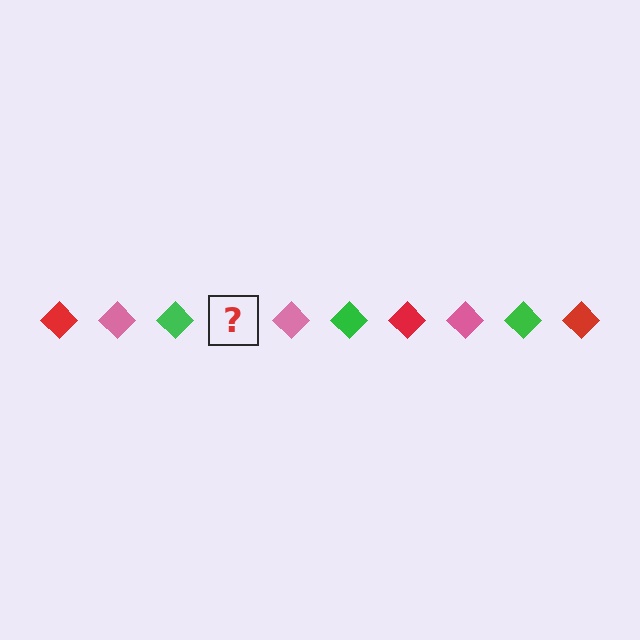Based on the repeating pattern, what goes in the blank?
The blank should be a red diamond.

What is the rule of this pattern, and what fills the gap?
The rule is that the pattern cycles through red, pink, green diamonds. The gap should be filled with a red diamond.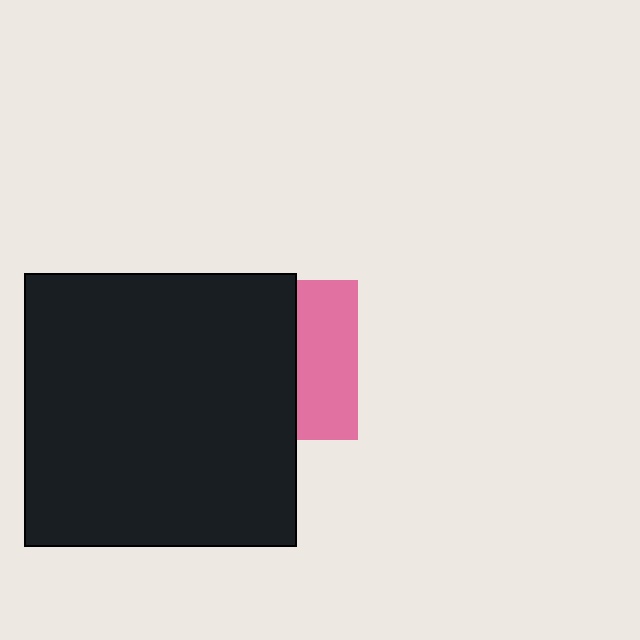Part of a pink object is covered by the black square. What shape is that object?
It is a square.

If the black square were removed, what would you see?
You would see the complete pink square.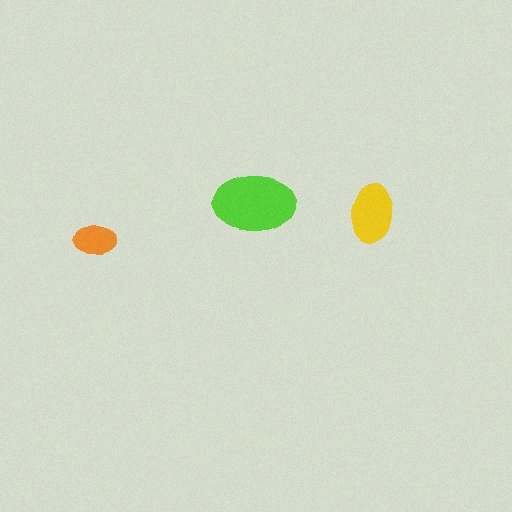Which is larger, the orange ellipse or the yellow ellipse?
The yellow one.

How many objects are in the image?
There are 3 objects in the image.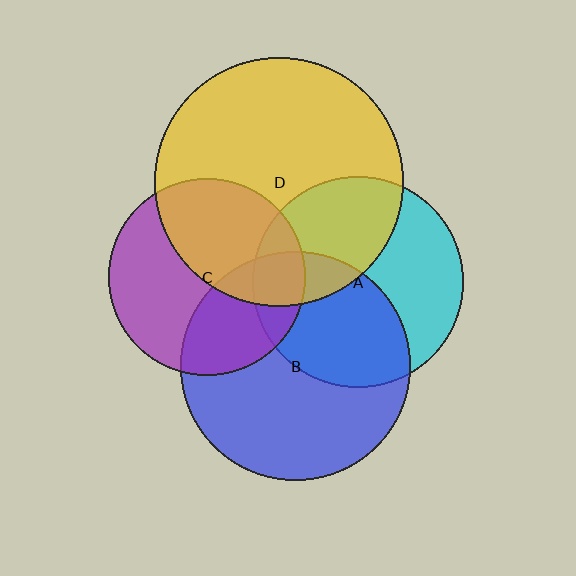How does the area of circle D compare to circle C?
Approximately 1.6 times.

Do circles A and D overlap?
Yes.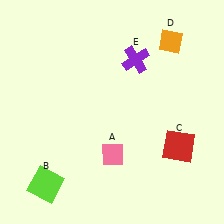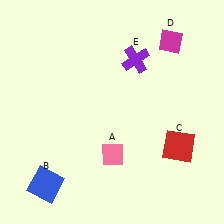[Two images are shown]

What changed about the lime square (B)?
In Image 1, B is lime. In Image 2, it changed to blue.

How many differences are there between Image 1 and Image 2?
There are 2 differences between the two images.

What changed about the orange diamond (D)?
In Image 1, D is orange. In Image 2, it changed to magenta.